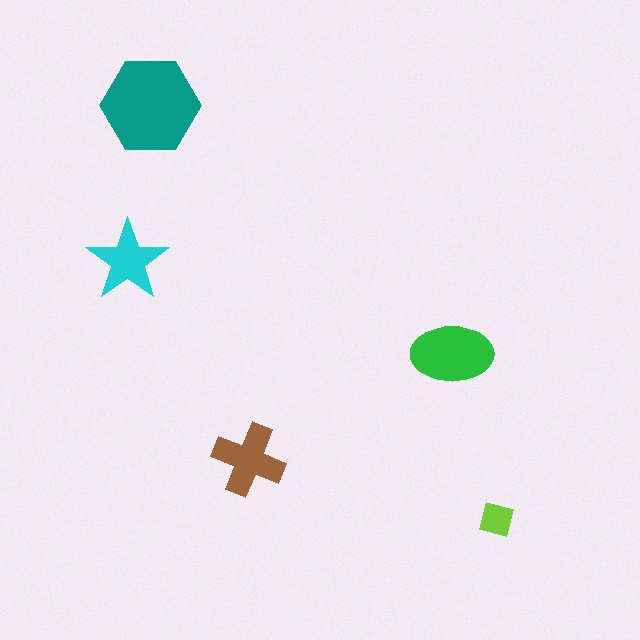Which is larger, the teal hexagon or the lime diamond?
The teal hexagon.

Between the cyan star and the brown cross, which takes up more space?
The brown cross.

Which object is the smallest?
The lime diamond.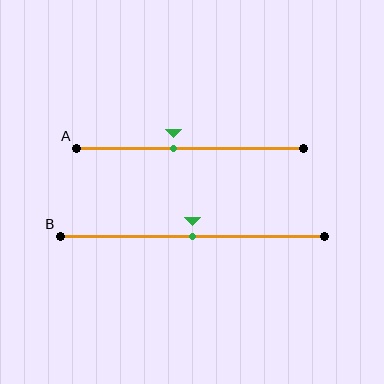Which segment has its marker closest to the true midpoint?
Segment B has its marker closest to the true midpoint.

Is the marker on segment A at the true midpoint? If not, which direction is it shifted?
No, the marker on segment A is shifted to the left by about 7% of the segment length.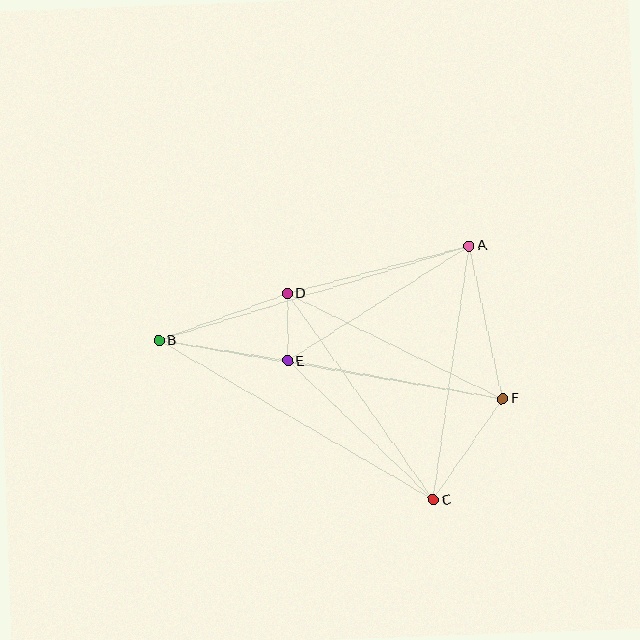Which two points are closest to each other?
Points D and E are closest to each other.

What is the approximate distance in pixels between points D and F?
The distance between D and F is approximately 240 pixels.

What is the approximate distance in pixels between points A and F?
The distance between A and F is approximately 157 pixels.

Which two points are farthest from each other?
Points B and F are farthest from each other.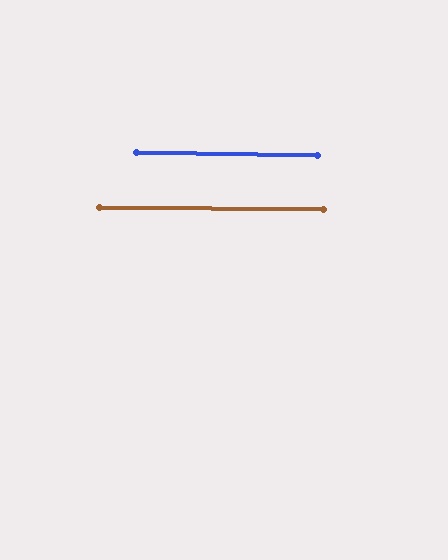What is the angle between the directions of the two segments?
Approximately 0 degrees.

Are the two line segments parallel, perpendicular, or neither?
Parallel — their directions differ by only 0.5°.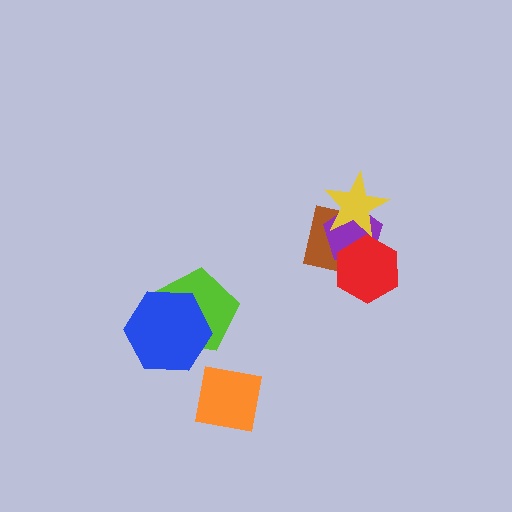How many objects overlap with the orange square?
0 objects overlap with the orange square.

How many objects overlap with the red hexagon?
2 objects overlap with the red hexagon.